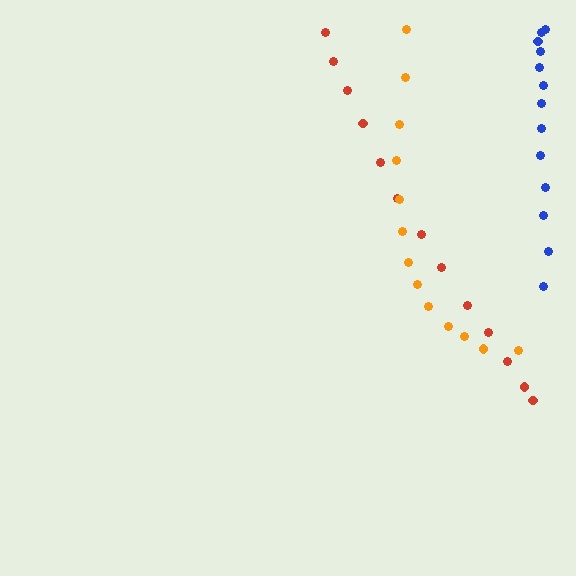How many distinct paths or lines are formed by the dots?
There are 3 distinct paths.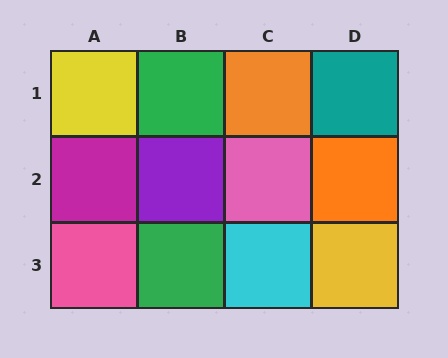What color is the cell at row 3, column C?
Cyan.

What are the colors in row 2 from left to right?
Magenta, purple, pink, orange.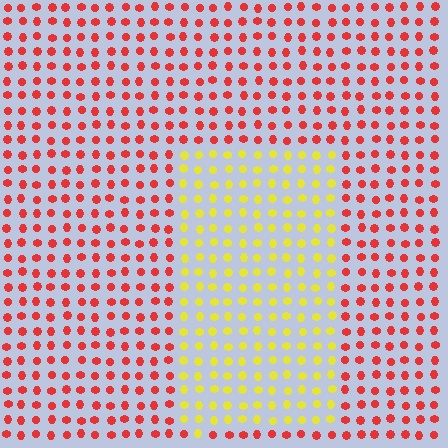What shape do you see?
I see a rectangle.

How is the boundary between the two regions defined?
The boundary is defined purely by a slight shift in hue (about 61 degrees). Spacing, size, and orientation are identical on both sides.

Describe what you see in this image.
The image is filled with small red elements in a uniform arrangement. A rectangle-shaped region is visible where the elements are tinted to a slightly different hue, forming a subtle color boundary.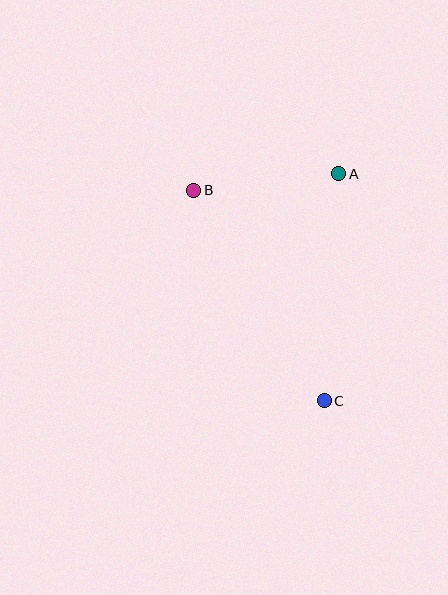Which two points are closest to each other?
Points A and B are closest to each other.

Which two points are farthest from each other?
Points B and C are farthest from each other.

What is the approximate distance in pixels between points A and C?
The distance between A and C is approximately 227 pixels.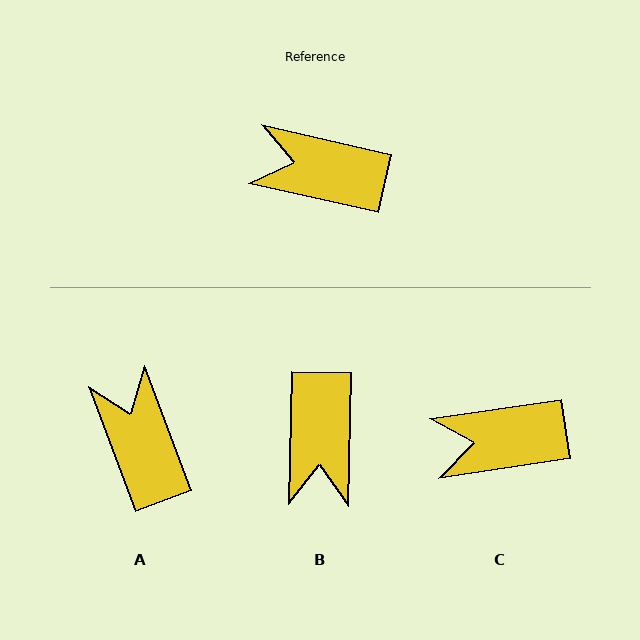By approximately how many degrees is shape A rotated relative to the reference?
Approximately 57 degrees clockwise.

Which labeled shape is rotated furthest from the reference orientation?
B, about 102 degrees away.